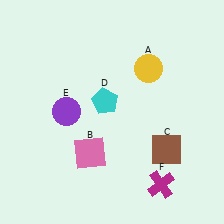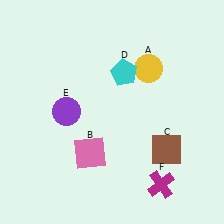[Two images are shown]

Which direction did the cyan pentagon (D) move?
The cyan pentagon (D) moved up.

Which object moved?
The cyan pentagon (D) moved up.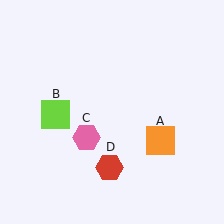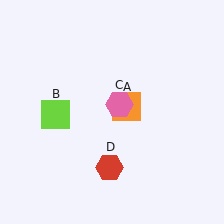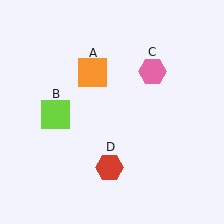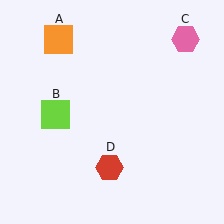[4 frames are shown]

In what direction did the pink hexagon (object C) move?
The pink hexagon (object C) moved up and to the right.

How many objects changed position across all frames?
2 objects changed position: orange square (object A), pink hexagon (object C).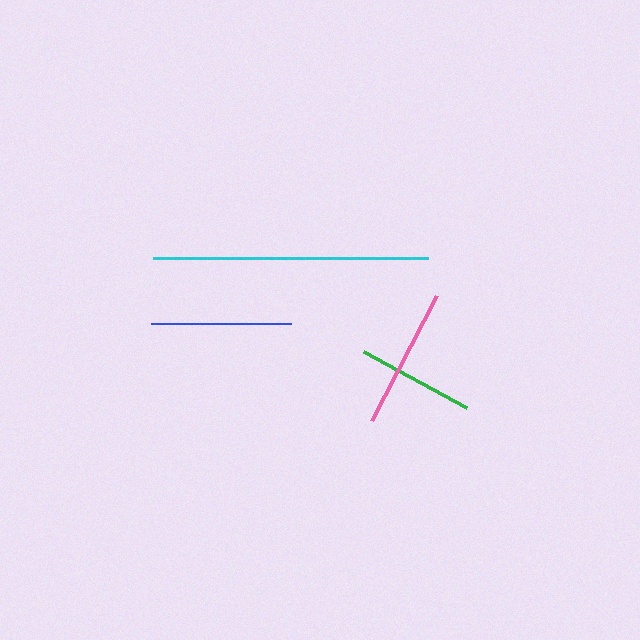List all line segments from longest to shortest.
From longest to shortest: cyan, pink, blue, green.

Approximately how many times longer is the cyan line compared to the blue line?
The cyan line is approximately 2.0 times the length of the blue line.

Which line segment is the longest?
The cyan line is the longest at approximately 275 pixels.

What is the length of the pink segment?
The pink segment is approximately 141 pixels long.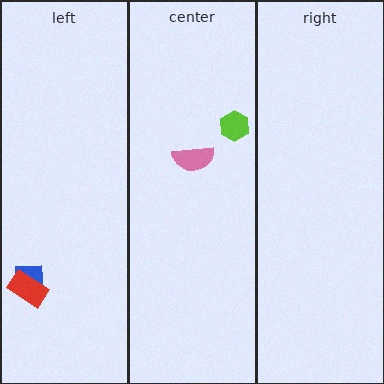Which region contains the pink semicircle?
The center region.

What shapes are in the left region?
The blue square, the red rectangle.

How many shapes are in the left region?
2.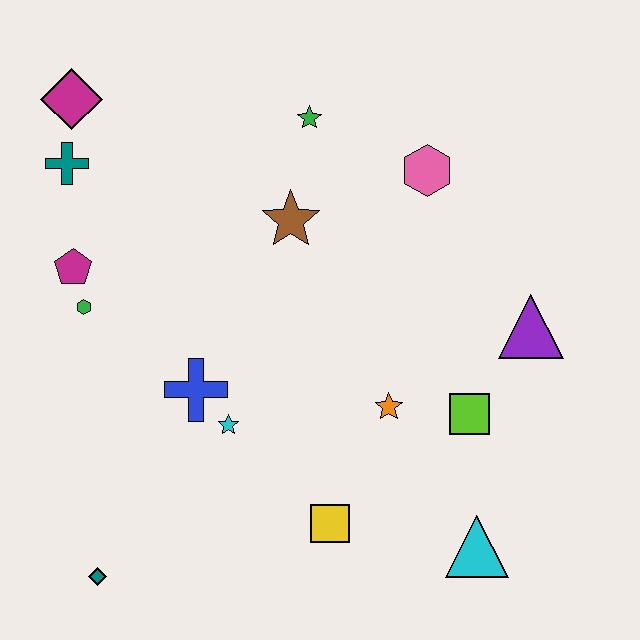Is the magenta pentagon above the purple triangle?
Yes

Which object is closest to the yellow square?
The orange star is closest to the yellow square.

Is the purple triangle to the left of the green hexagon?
No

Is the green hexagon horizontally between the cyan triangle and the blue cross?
No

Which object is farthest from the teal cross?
The cyan triangle is farthest from the teal cross.